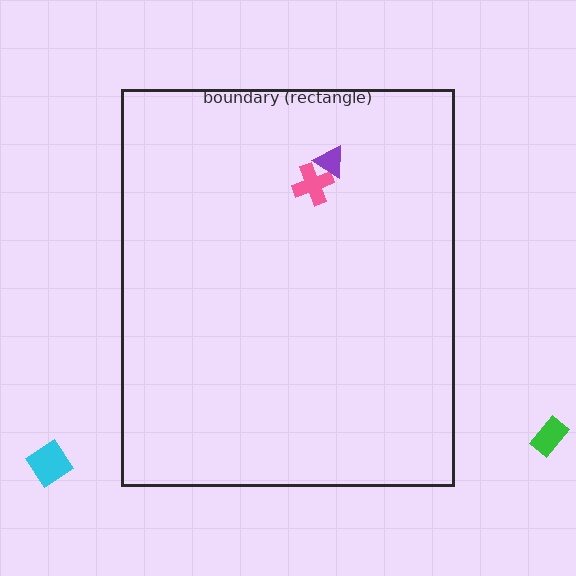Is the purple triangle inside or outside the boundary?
Inside.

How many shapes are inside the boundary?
2 inside, 2 outside.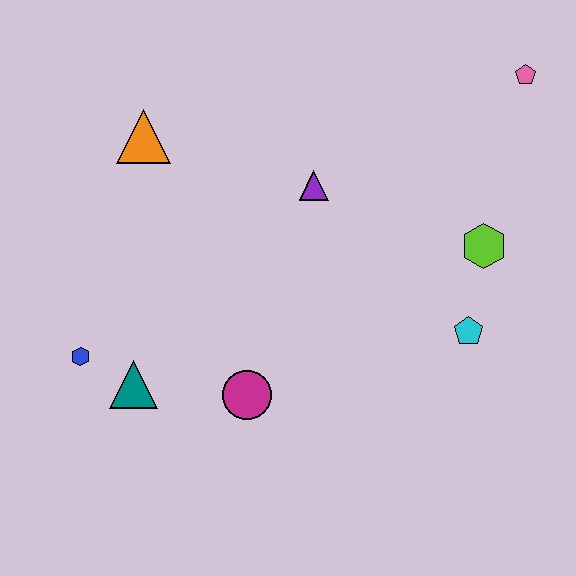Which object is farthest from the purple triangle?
The blue hexagon is farthest from the purple triangle.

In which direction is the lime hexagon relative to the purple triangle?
The lime hexagon is to the right of the purple triangle.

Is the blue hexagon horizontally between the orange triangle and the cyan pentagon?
No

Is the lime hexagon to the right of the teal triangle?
Yes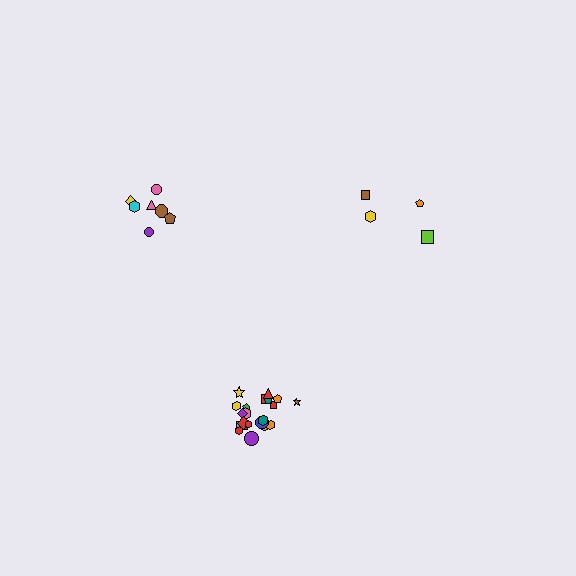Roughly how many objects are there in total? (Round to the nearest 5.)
Roughly 35 objects in total.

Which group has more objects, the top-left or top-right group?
The top-left group.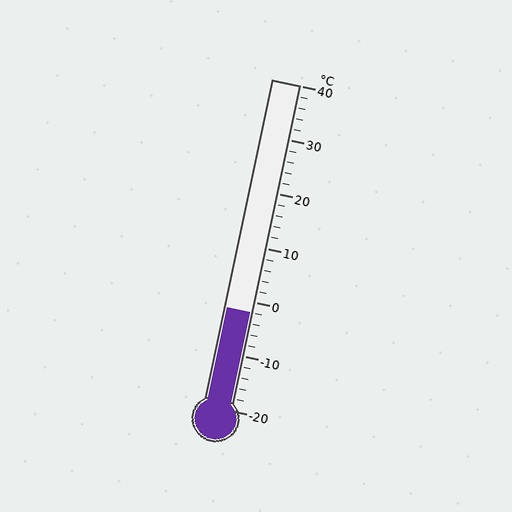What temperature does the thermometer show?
The thermometer shows approximately -2°C.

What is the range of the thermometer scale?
The thermometer scale ranges from -20°C to 40°C.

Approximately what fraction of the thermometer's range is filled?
The thermometer is filled to approximately 30% of its range.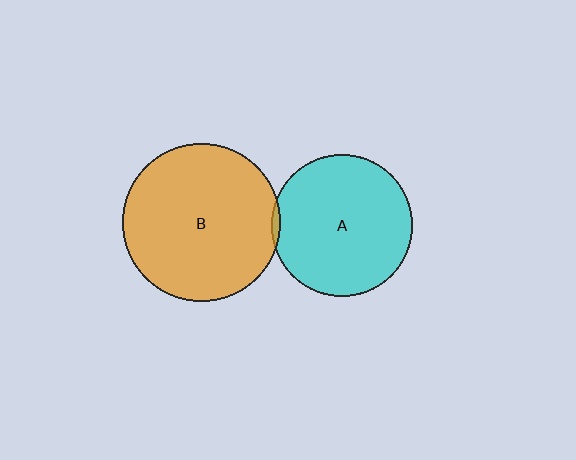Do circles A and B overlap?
Yes.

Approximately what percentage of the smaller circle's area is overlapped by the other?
Approximately 5%.